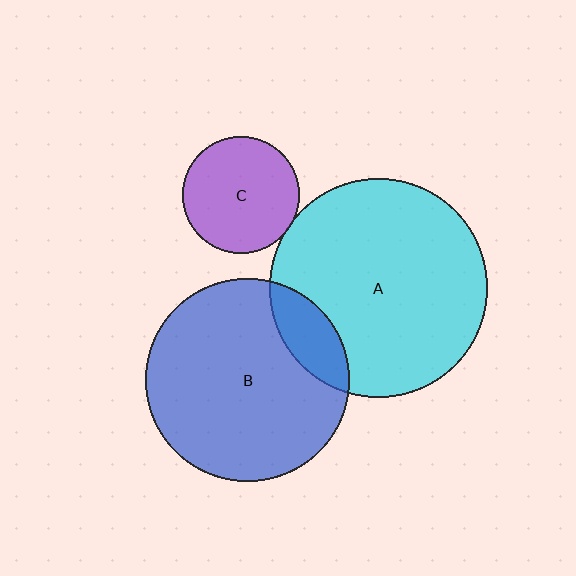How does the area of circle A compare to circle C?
Approximately 3.5 times.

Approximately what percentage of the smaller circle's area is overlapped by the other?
Approximately 15%.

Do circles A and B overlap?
Yes.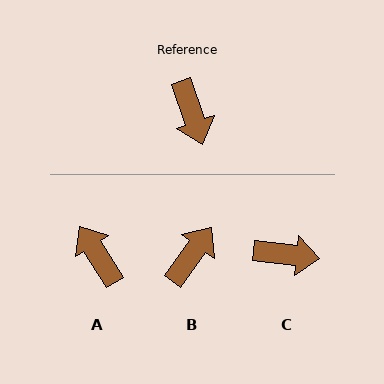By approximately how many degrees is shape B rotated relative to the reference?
Approximately 125 degrees counter-clockwise.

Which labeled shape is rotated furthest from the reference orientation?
A, about 166 degrees away.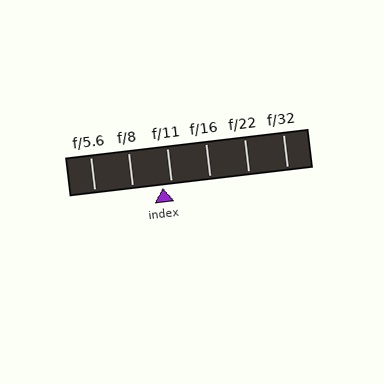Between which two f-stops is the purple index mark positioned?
The index mark is between f/8 and f/11.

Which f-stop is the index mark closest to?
The index mark is closest to f/11.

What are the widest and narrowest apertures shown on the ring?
The widest aperture shown is f/5.6 and the narrowest is f/32.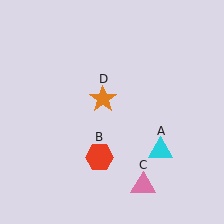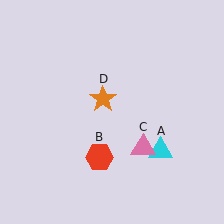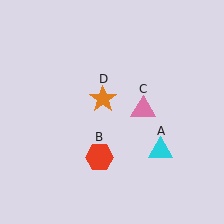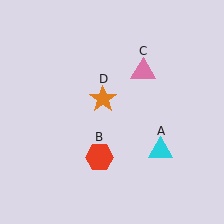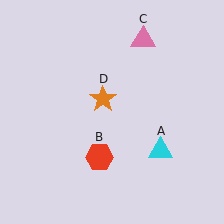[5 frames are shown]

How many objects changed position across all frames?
1 object changed position: pink triangle (object C).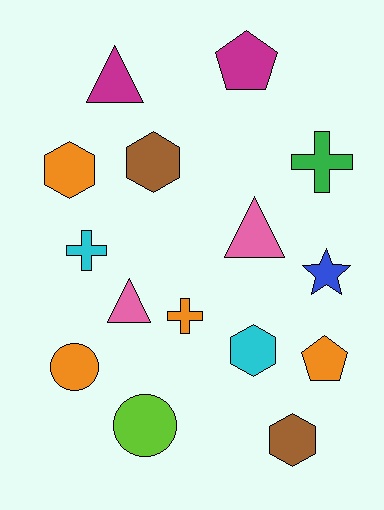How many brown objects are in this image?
There are 2 brown objects.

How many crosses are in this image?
There are 3 crosses.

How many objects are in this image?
There are 15 objects.